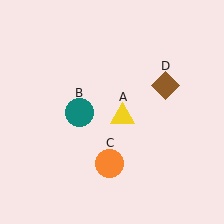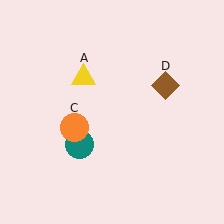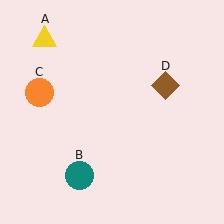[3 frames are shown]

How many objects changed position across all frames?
3 objects changed position: yellow triangle (object A), teal circle (object B), orange circle (object C).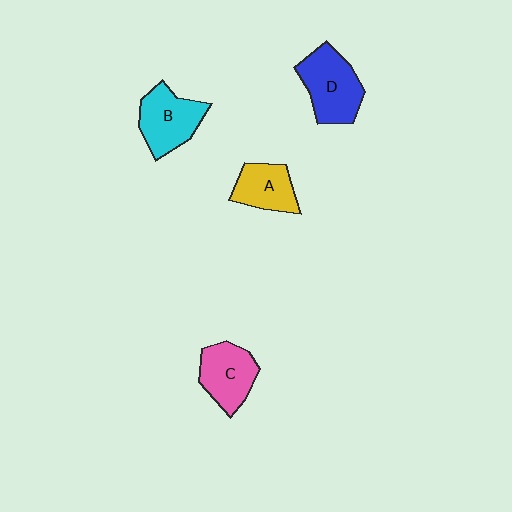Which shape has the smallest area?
Shape A (yellow).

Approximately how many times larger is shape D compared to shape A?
Approximately 1.4 times.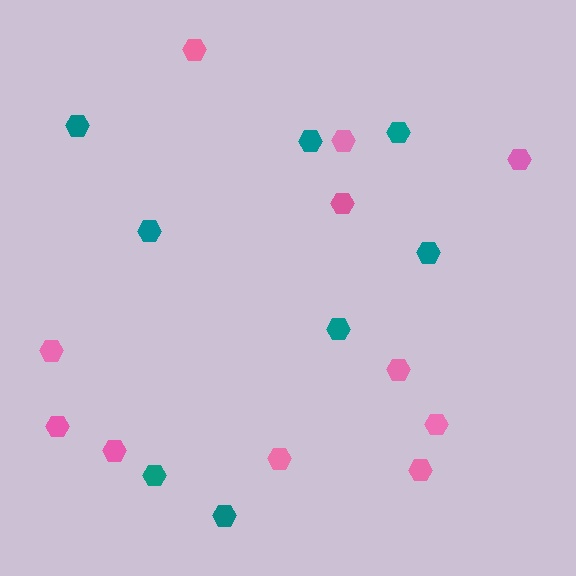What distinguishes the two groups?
There are 2 groups: one group of teal hexagons (8) and one group of pink hexagons (11).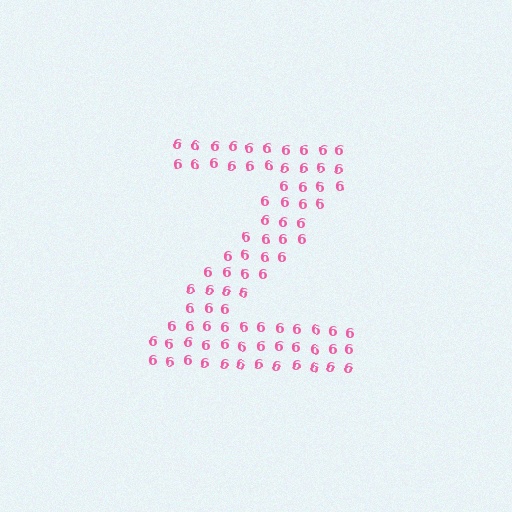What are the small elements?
The small elements are digit 6's.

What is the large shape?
The large shape is the letter Z.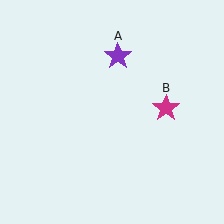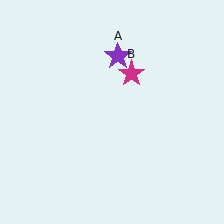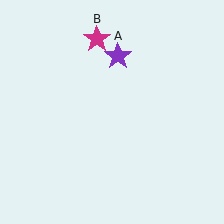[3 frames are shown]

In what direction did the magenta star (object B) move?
The magenta star (object B) moved up and to the left.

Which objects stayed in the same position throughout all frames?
Purple star (object A) remained stationary.